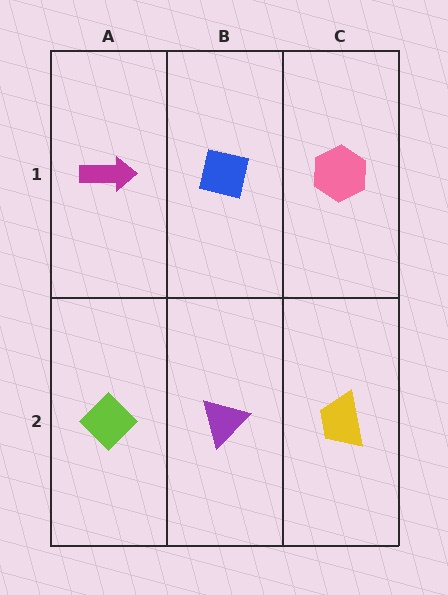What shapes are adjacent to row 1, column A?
A lime diamond (row 2, column A), a blue square (row 1, column B).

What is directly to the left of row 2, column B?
A lime diamond.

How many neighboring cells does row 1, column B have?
3.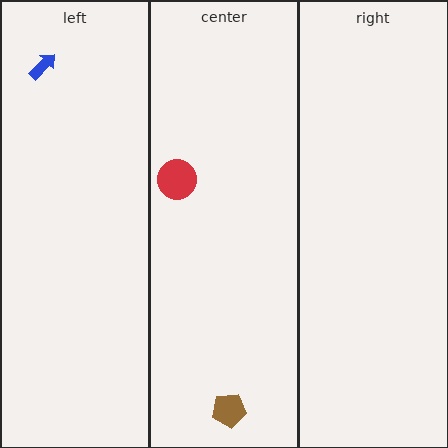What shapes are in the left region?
The blue arrow.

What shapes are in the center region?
The red circle, the brown pentagon.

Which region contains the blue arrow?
The left region.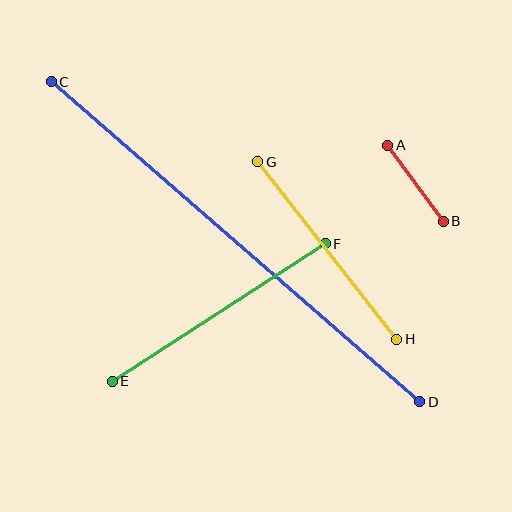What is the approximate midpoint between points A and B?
The midpoint is at approximately (415, 183) pixels.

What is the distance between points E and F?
The distance is approximately 253 pixels.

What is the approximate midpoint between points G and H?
The midpoint is at approximately (327, 251) pixels.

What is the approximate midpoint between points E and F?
The midpoint is at approximately (219, 313) pixels.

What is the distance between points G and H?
The distance is approximately 225 pixels.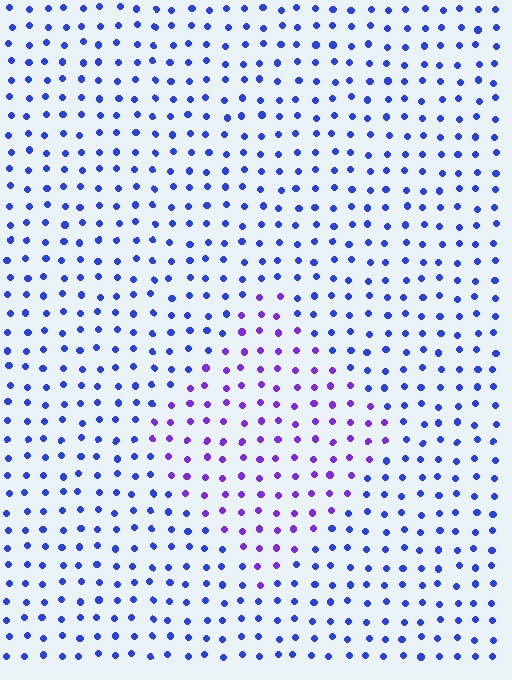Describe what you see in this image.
The image is filled with small blue elements in a uniform arrangement. A diamond-shaped region is visible where the elements are tinted to a slightly different hue, forming a subtle color boundary.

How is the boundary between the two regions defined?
The boundary is defined purely by a slight shift in hue (about 37 degrees). Spacing, size, and orientation are identical on both sides.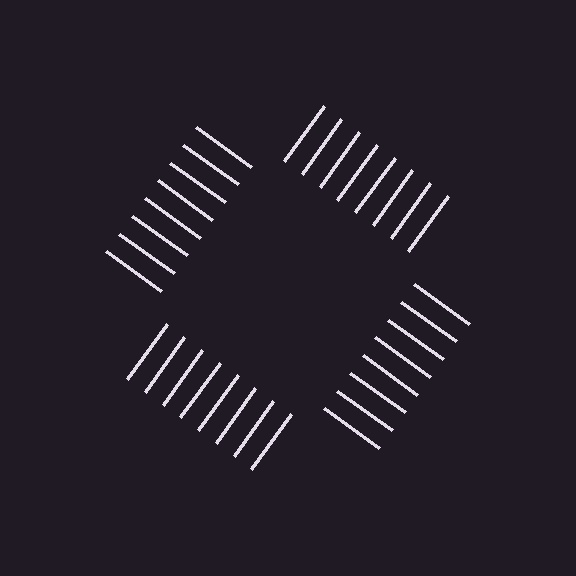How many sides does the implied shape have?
4 sides — the line-ends trace a square.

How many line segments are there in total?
32 — 8 along each of the 4 edges.